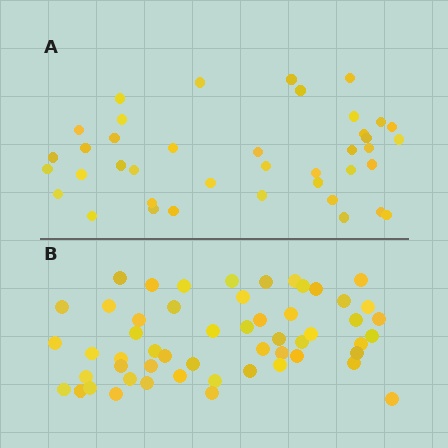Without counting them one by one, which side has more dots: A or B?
Region B (the bottom region) has more dots.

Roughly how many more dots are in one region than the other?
Region B has approximately 15 more dots than region A.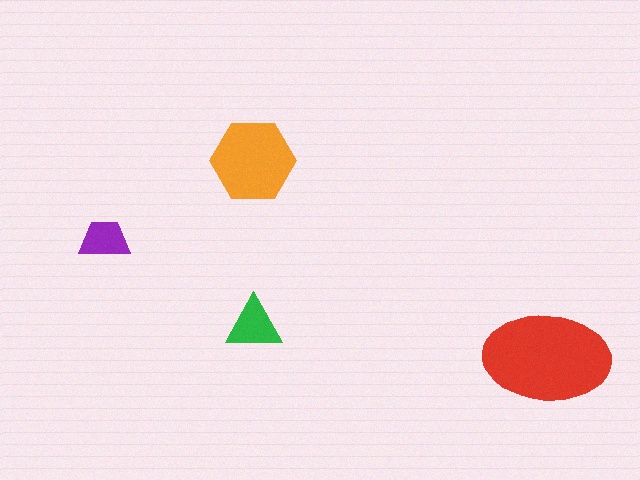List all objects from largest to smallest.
The red ellipse, the orange hexagon, the green triangle, the purple trapezoid.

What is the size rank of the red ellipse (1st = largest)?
1st.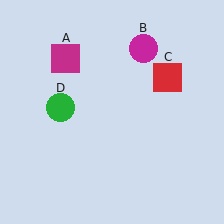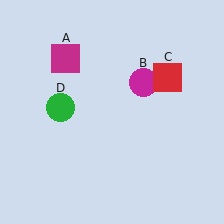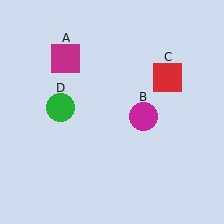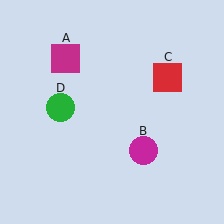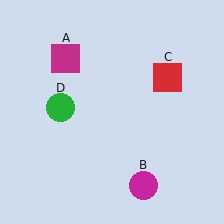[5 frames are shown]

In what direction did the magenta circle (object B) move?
The magenta circle (object B) moved down.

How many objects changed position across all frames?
1 object changed position: magenta circle (object B).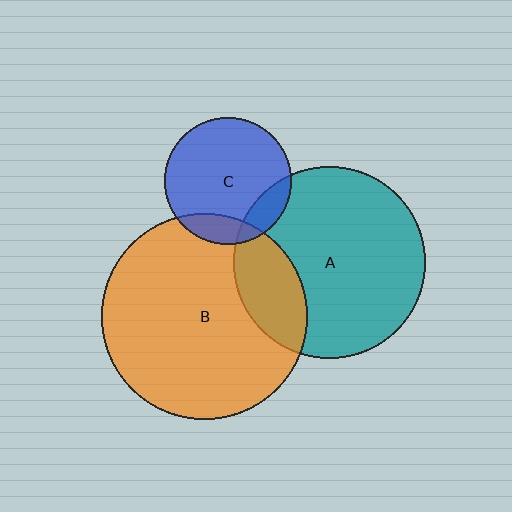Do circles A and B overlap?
Yes.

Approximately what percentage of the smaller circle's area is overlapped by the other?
Approximately 20%.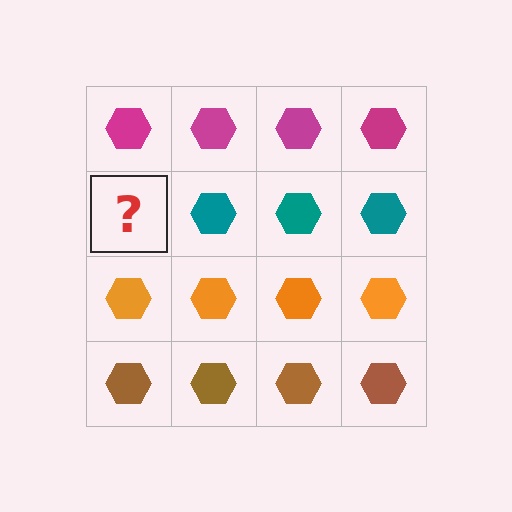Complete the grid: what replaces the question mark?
The question mark should be replaced with a teal hexagon.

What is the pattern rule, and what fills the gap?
The rule is that each row has a consistent color. The gap should be filled with a teal hexagon.